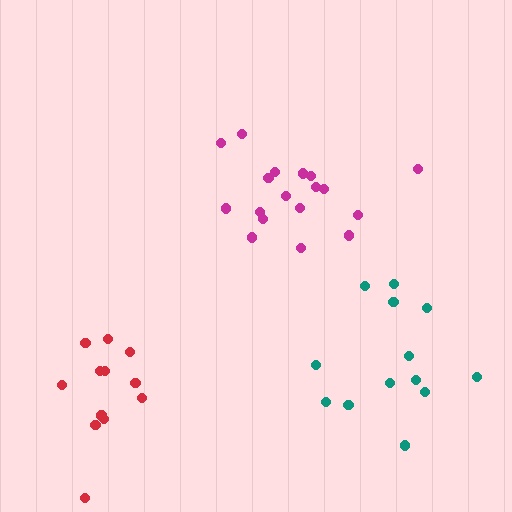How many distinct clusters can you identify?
There are 3 distinct clusters.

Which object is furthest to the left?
The red cluster is leftmost.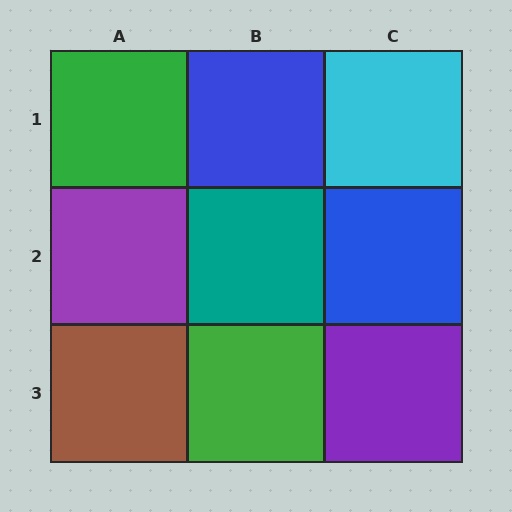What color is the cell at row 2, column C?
Blue.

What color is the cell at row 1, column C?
Cyan.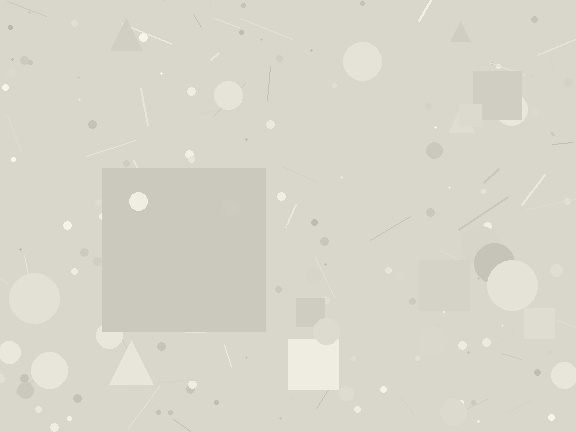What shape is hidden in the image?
A square is hidden in the image.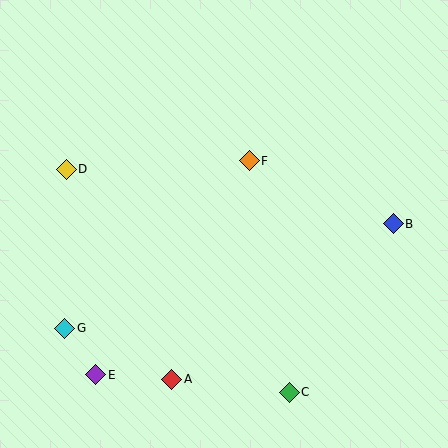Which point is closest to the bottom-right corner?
Point C is closest to the bottom-right corner.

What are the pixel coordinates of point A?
Point A is at (172, 379).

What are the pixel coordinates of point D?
Point D is at (66, 169).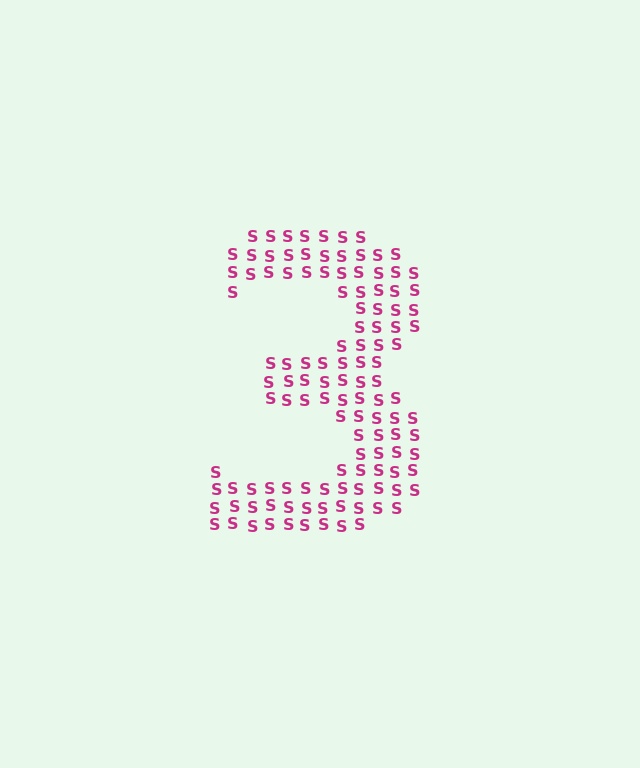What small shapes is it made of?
It is made of small letter S's.